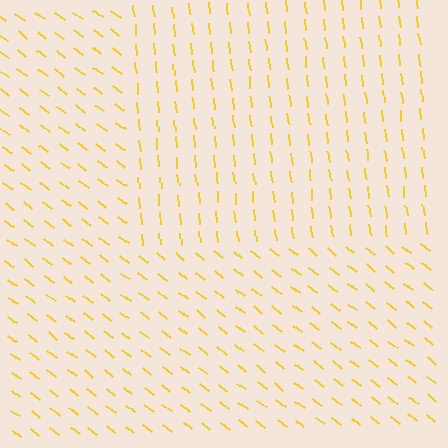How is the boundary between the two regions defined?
The boundary is defined purely by a change in line orientation (approximately 45 degrees difference). All lines are the same color and thickness.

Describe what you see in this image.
The image is filled with small yellow line segments. A rectangle region in the image has lines oriented differently from the surrounding lines, creating a visible texture boundary.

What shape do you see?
I see a rectangle.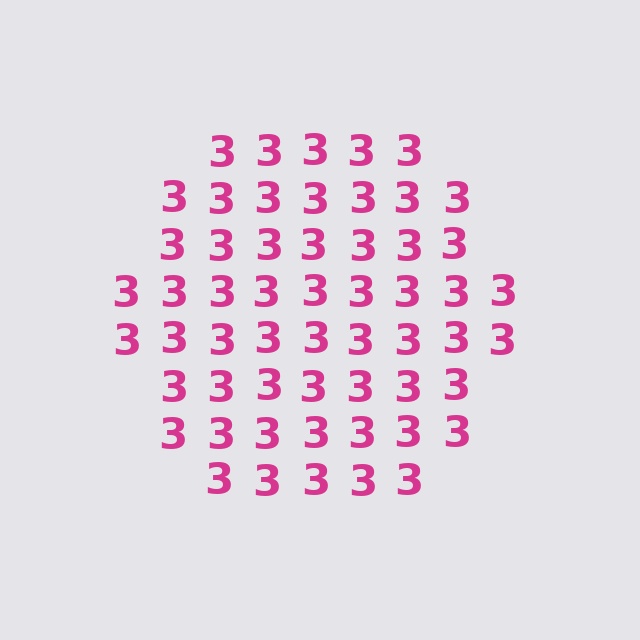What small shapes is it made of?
It is made of small digit 3's.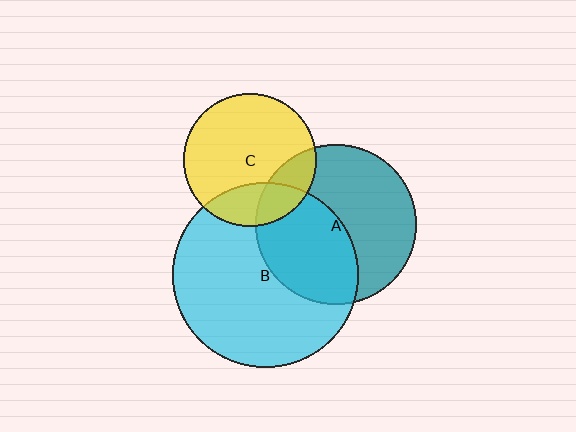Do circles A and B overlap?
Yes.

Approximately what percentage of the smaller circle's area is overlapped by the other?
Approximately 45%.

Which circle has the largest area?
Circle B (cyan).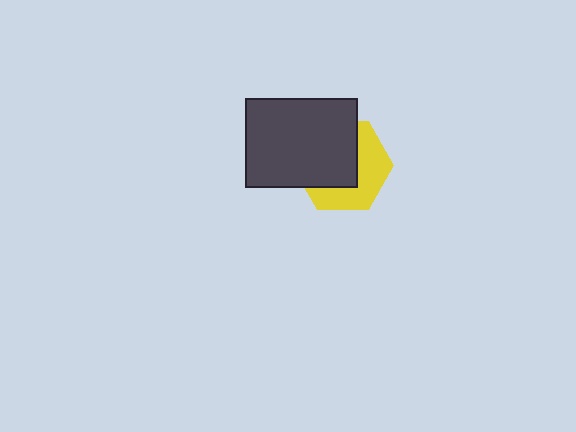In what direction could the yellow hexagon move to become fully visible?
The yellow hexagon could move toward the lower-right. That would shift it out from behind the dark gray rectangle entirely.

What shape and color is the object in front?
The object in front is a dark gray rectangle.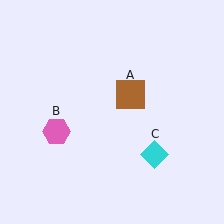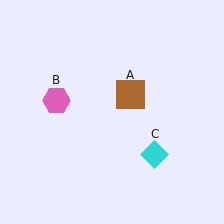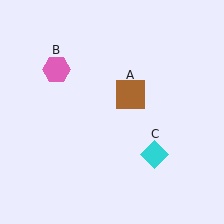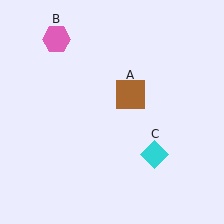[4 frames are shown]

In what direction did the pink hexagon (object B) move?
The pink hexagon (object B) moved up.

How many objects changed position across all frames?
1 object changed position: pink hexagon (object B).